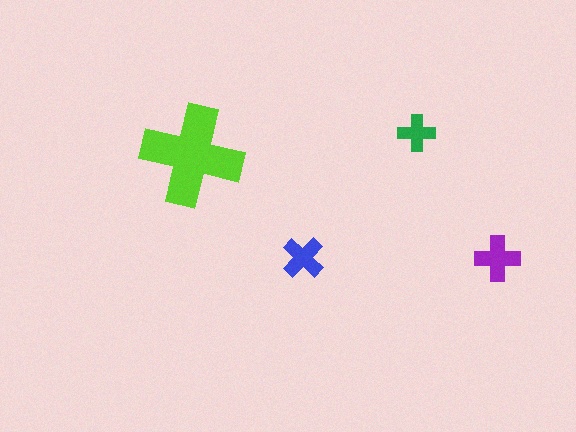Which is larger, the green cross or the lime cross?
The lime one.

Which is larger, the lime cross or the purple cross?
The lime one.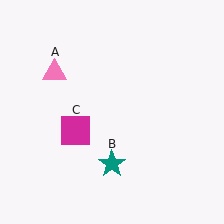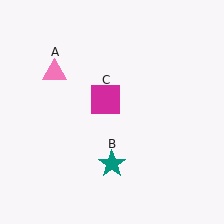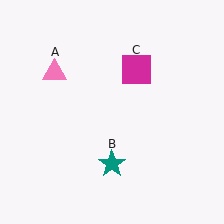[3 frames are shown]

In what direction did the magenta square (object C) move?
The magenta square (object C) moved up and to the right.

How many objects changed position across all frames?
1 object changed position: magenta square (object C).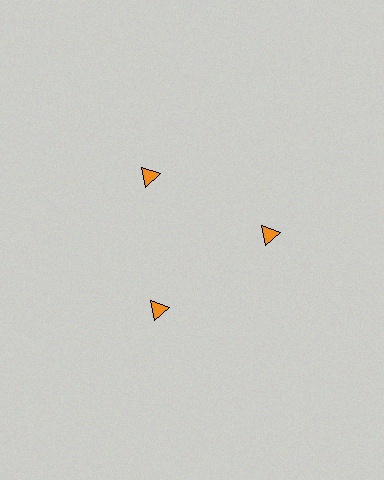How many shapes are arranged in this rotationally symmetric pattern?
There are 3 shapes, arranged in 3 groups of 1.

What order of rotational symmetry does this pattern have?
This pattern has 3-fold rotational symmetry.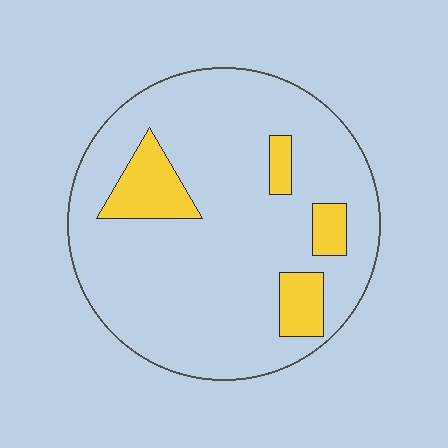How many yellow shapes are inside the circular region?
4.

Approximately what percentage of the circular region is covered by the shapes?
Approximately 15%.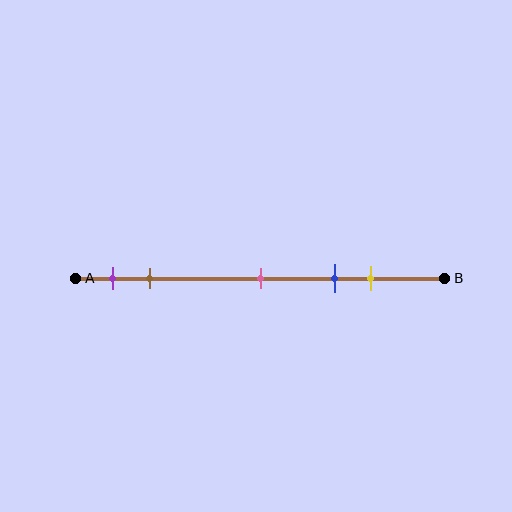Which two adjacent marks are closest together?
The purple and brown marks are the closest adjacent pair.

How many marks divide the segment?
There are 5 marks dividing the segment.